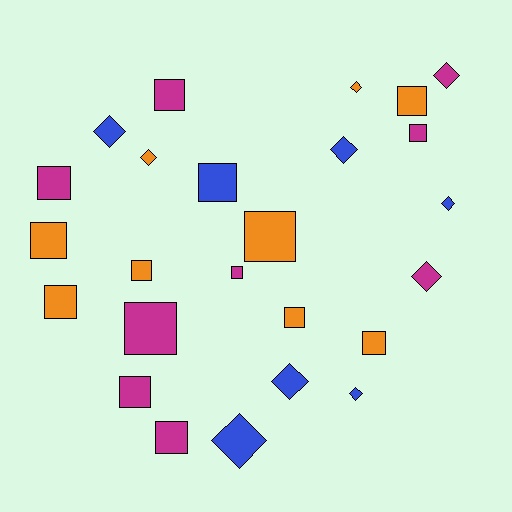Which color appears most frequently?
Magenta, with 9 objects.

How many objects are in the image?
There are 25 objects.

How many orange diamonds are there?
There are 2 orange diamonds.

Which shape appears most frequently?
Square, with 15 objects.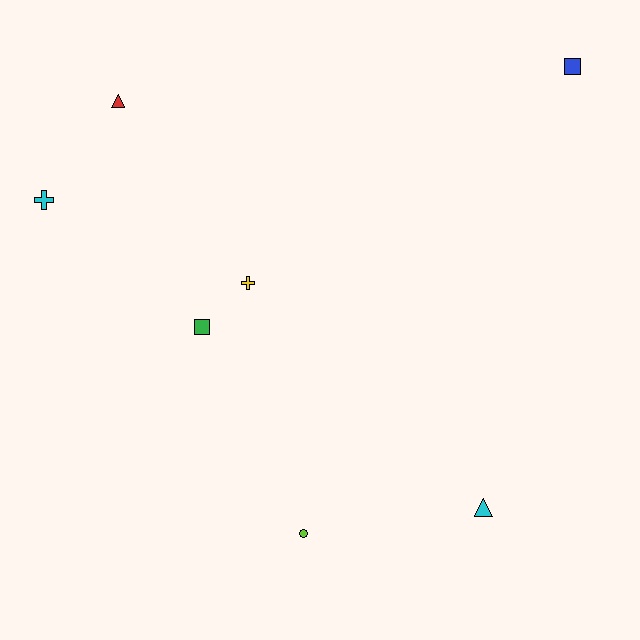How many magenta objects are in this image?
There are no magenta objects.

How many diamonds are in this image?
There are no diamonds.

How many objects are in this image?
There are 7 objects.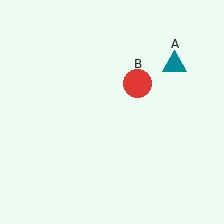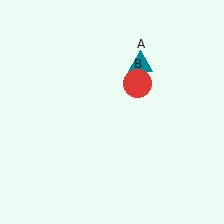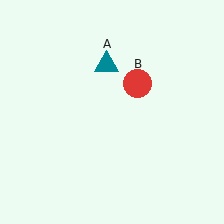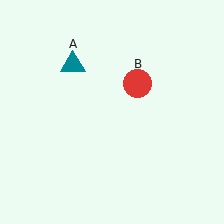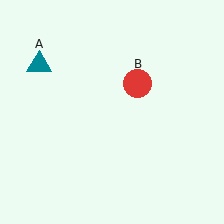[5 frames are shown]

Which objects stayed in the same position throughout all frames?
Red circle (object B) remained stationary.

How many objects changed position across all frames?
1 object changed position: teal triangle (object A).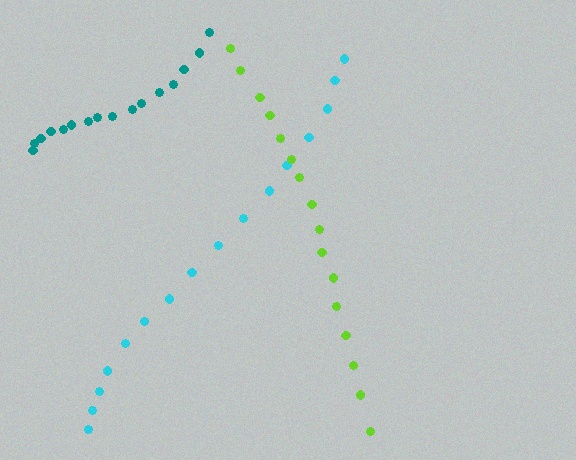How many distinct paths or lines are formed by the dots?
There are 3 distinct paths.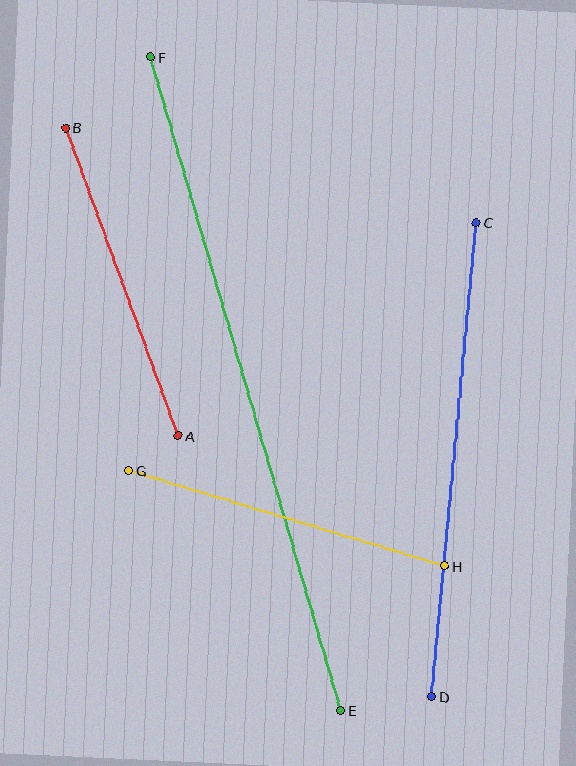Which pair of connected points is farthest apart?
Points E and F are farthest apart.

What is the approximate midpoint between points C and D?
The midpoint is at approximately (454, 460) pixels.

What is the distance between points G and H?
The distance is approximately 331 pixels.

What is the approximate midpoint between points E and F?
The midpoint is at approximately (245, 384) pixels.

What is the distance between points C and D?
The distance is approximately 476 pixels.